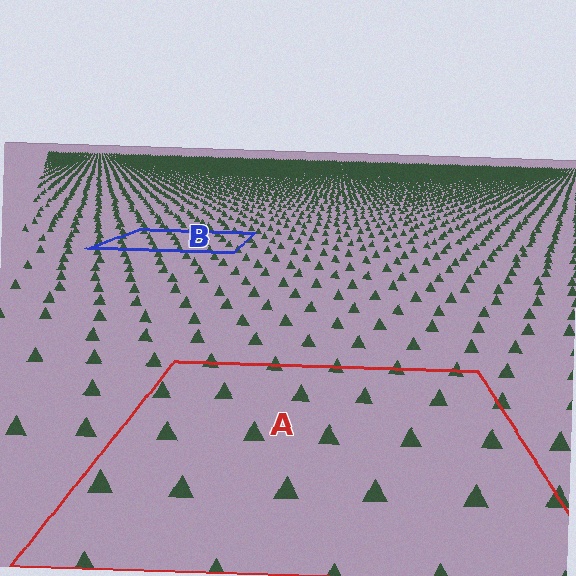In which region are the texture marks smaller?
The texture marks are smaller in region B, because it is farther away.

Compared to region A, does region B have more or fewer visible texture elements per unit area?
Region B has more texture elements per unit area — they are packed more densely because it is farther away.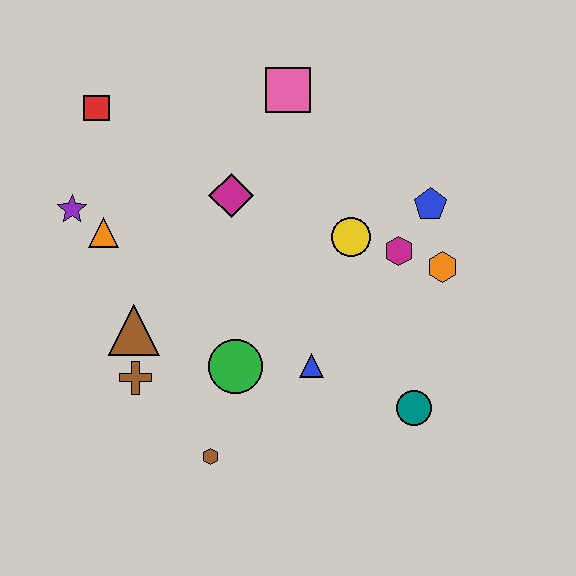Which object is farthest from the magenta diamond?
The teal circle is farthest from the magenta diamond.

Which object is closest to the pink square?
The magenta diamond is closest to the pink square.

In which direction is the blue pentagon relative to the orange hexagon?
The blue pentagon is above the orange hexagon.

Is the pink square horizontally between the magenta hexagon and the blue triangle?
No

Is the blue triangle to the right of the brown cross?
Yes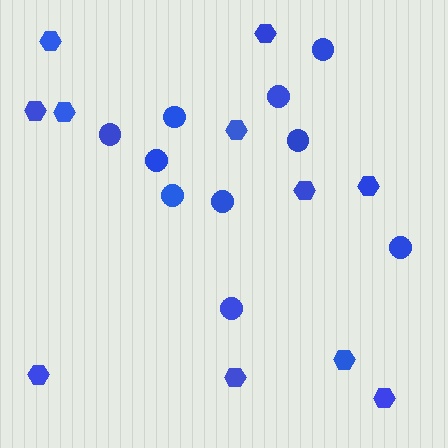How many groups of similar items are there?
There are 2 groups: one group of circles (10) and one group of hexagons (11).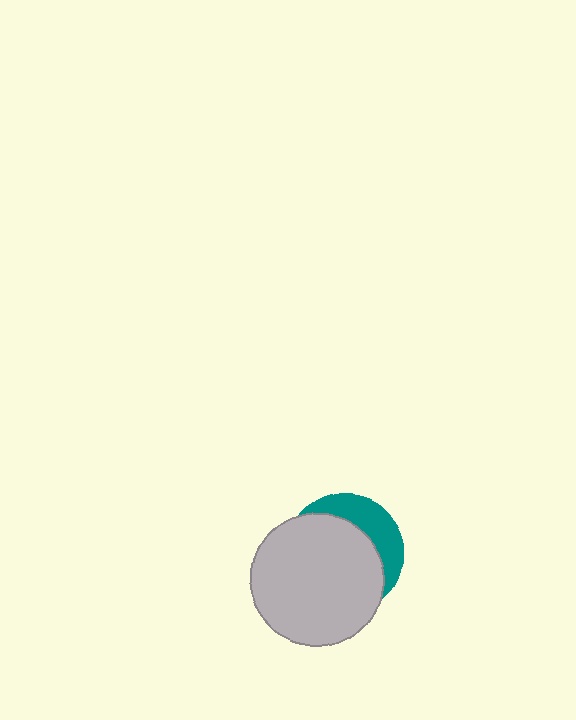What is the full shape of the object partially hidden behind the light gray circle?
The partially hidden object is a teal circle.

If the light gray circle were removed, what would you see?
You would see the complete teal circle.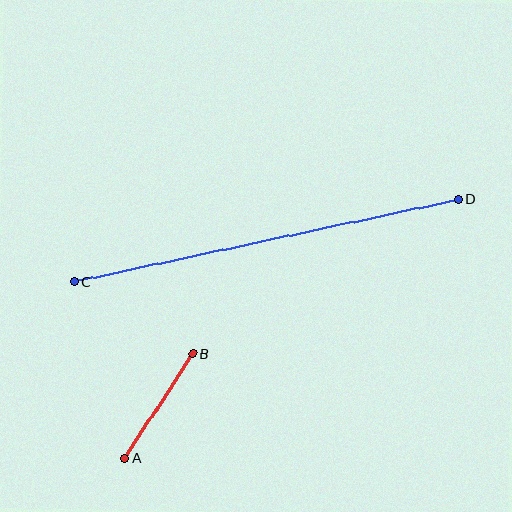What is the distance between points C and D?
The distance is approximately 393 pixels.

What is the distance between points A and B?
The distance is approximately 125 pixels.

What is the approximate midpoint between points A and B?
The midpoint is at approximately (159, 406) pixels.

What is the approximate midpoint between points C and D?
The midpoint is at approximately (266, 241) pixels.